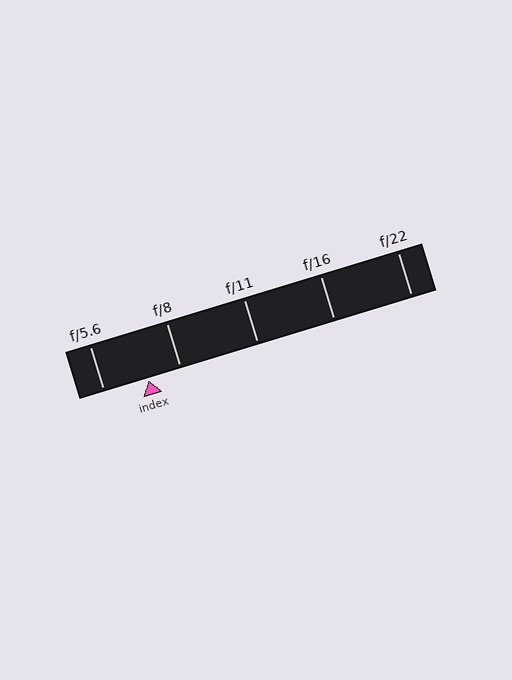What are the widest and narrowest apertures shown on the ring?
The widest aperture shown is f/5.6 and the narrowest is f/22.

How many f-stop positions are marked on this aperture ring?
There are 5 f-stop positions marked.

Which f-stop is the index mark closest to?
The index mark is closest to f/8.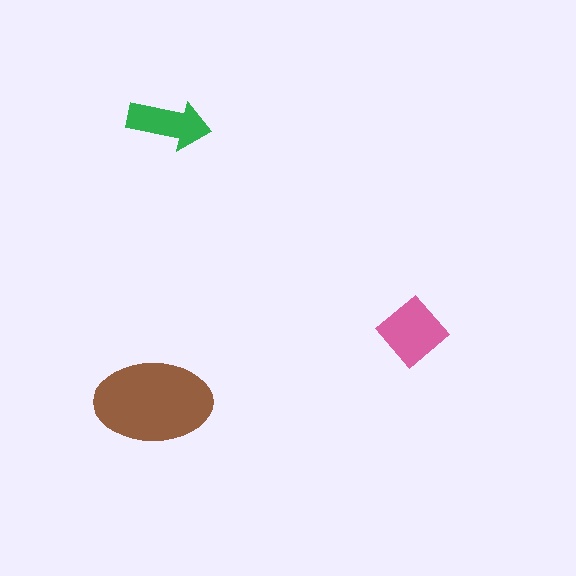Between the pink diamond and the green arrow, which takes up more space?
The pink diamond.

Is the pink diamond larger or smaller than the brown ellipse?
Smaller.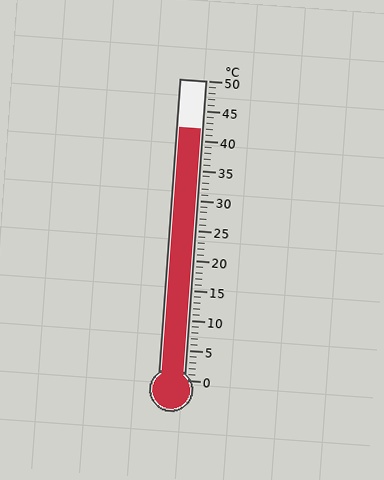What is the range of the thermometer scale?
The thermometer scale ranges from 0°C to 50°C.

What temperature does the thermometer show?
The thermometer shows approximately 42°C.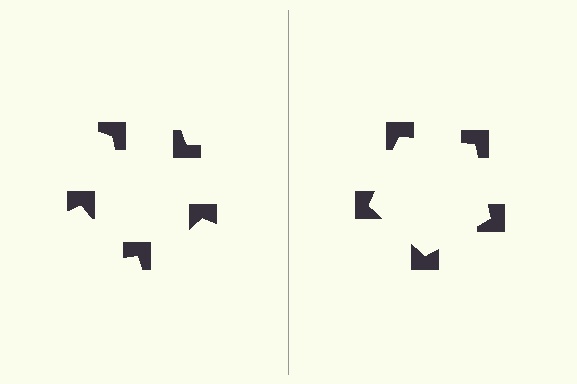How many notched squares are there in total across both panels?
10 — 5 on each side.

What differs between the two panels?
The notched squares are positioned identically on both sides; only the wedge orientations differ. On the right they align to a pentagon; on the left they are misaligned.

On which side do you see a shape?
An illusory pentagon appears on the right side. On the left side the wedge cuts are rotated, so no coherent shape forms.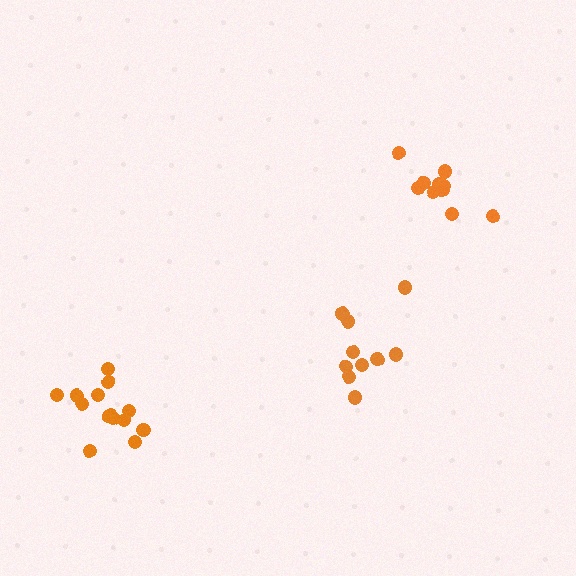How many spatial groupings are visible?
There are 3 spatial groupings.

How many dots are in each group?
Group 1: 10 dots, Group 2: 10 dots, Group 3: 14 dots (34 total).